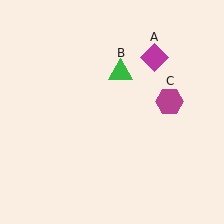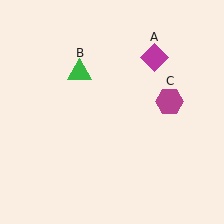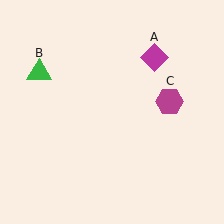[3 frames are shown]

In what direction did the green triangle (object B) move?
The green triangle (object B) moved left.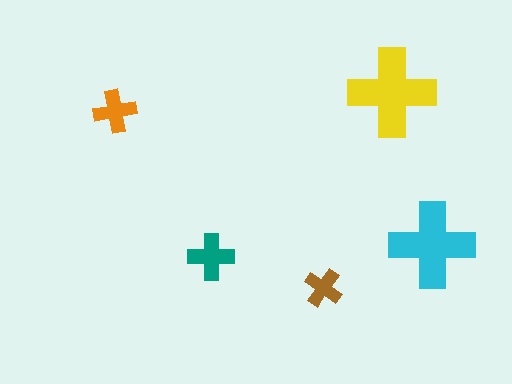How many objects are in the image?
There are 5 objects in the image.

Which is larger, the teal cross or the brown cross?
The teal one.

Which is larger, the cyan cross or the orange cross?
The cyan one.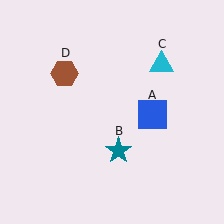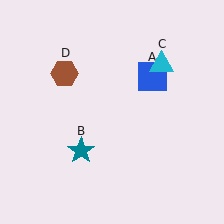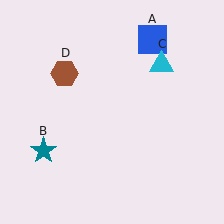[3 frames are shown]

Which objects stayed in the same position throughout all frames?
Cyan triangle (object C) and brown hexagon (object D) remained stationary.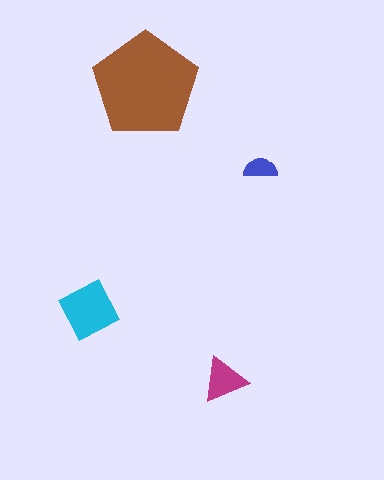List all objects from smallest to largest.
The blue semicircle, the magenta triangle, the cyan square, the brown pentagon.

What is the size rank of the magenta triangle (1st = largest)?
3rd.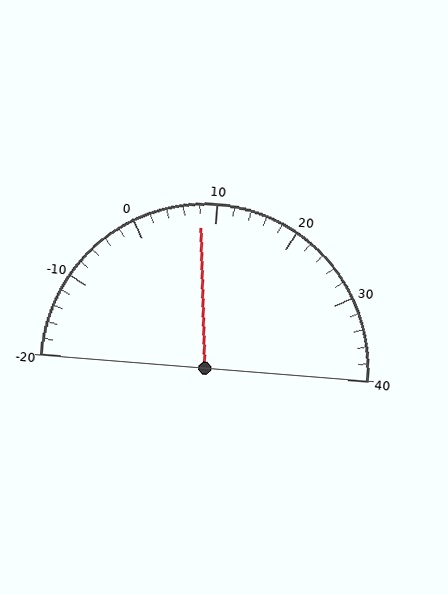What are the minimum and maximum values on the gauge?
The gauge ranges from -20 to 40.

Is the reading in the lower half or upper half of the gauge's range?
The reading is in the lower half of the range (-20 to 40).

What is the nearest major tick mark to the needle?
The nearest major tick mark is 10.